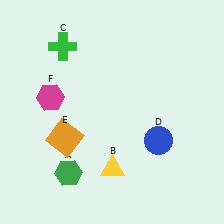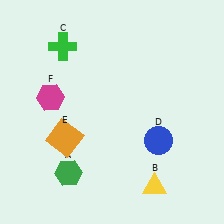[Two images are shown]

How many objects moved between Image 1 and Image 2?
1 object moved between the two images.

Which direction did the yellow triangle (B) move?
The yellow triangle (B) moved right.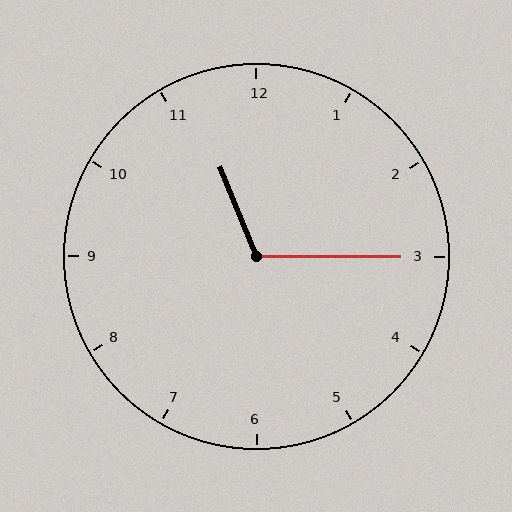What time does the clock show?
11:15.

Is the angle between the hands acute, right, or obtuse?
It is obtuse.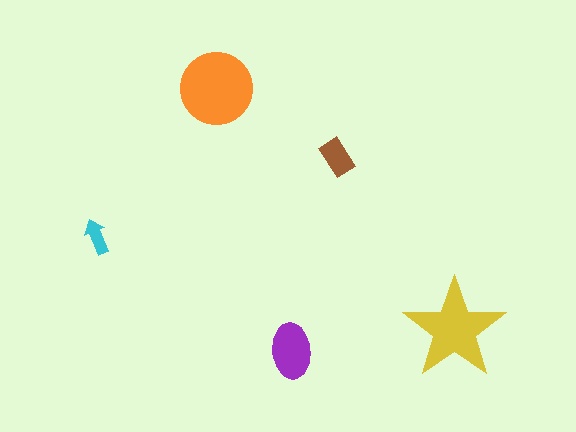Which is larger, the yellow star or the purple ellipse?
The yellow star.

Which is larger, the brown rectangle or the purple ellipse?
The purple ellipse.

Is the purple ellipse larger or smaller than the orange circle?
Smaller.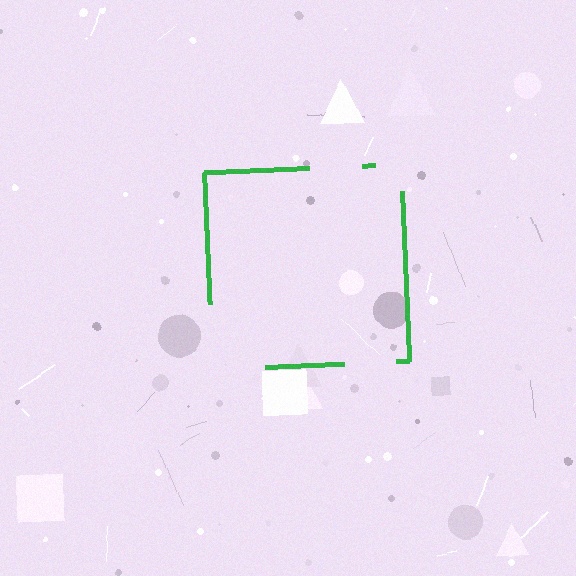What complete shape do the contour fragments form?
The contour fragments form a square.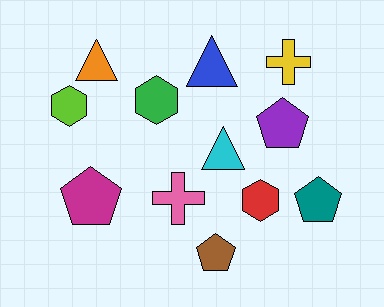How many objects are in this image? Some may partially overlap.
There are 12 objects.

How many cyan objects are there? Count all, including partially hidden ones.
There is 1 cyan object.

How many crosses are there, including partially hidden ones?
There are 2 crosses.